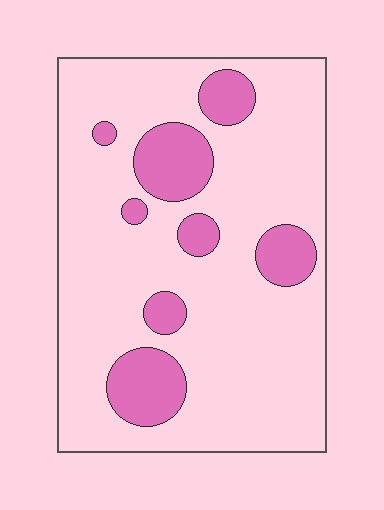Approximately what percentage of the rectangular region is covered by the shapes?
Approximately 20%.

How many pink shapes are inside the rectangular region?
8.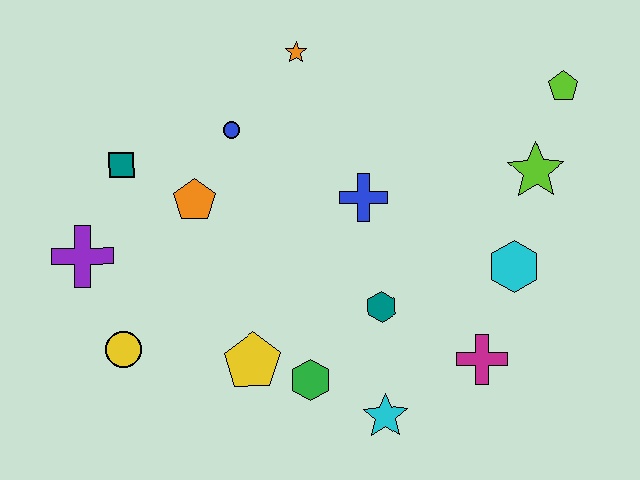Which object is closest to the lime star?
The lime pentagon is closest to the lime star.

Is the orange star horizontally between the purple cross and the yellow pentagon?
No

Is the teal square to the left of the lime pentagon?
Yes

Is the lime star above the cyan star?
Yes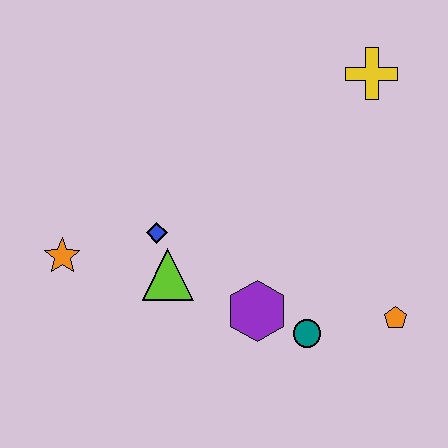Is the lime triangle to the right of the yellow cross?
No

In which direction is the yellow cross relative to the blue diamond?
The yellow cross is to the right of the blue diamond.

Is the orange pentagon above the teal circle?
Yes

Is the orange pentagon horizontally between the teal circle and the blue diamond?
No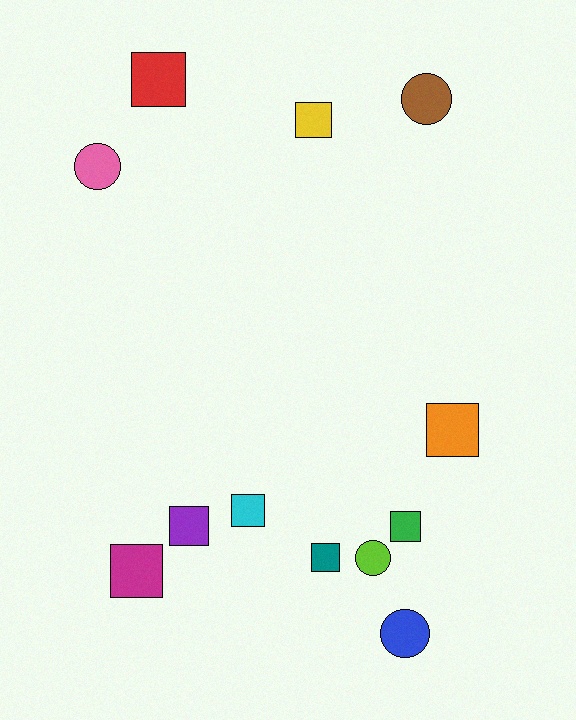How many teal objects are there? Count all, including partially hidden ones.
There is 1 teal object.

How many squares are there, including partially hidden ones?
There are 8 squares.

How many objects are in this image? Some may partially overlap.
There are 12 objects.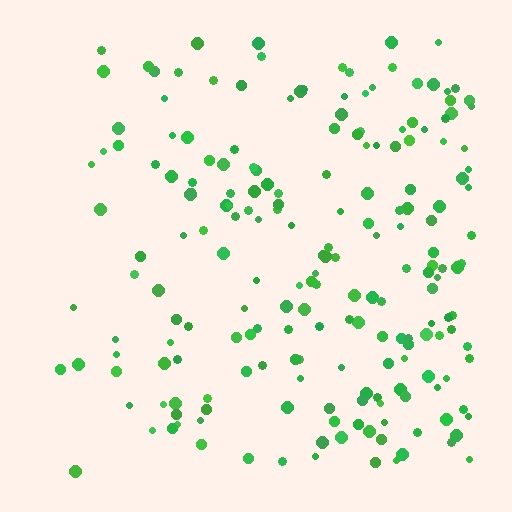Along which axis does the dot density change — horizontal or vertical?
Horizontal.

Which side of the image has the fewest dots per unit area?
The left.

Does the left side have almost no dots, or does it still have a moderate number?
Still a moderate number, just noticeably fewer than the right.